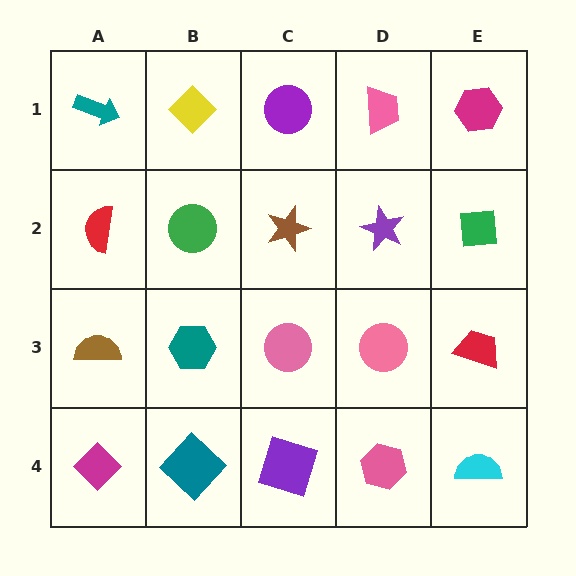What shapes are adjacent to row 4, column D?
A pink circle (row 3, column D), a purple square (row 4, column C), a cyan semicircle (row 4, column E).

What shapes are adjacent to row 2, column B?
A yellow diamond (row 1, column B), a teal hexagon (row 3, column B), a red semicircle (row 2, column A), a brown star (row 2, column C).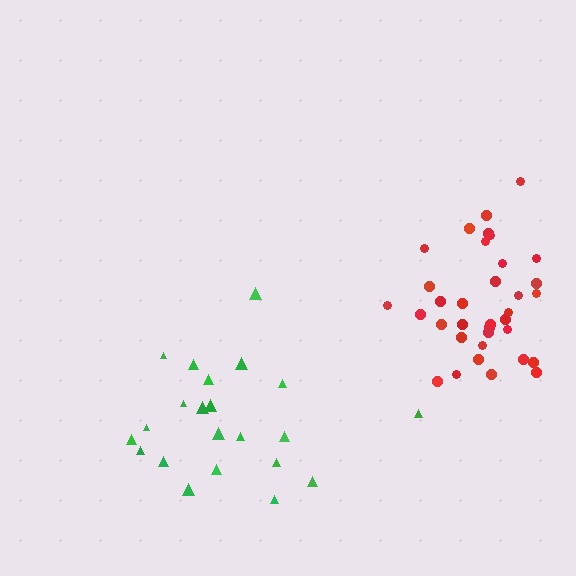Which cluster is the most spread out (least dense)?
Green.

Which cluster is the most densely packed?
Red.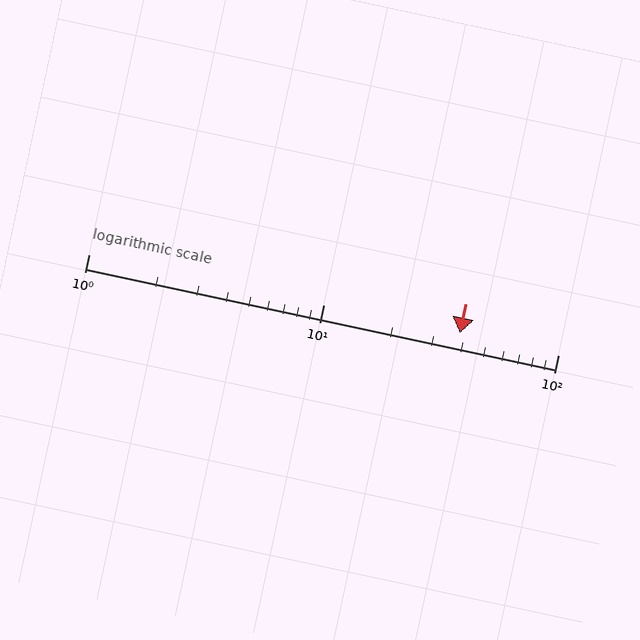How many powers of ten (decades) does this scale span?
The scale spans 2 decades, from 1 to 100.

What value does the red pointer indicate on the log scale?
The pointer indicates approximately 38.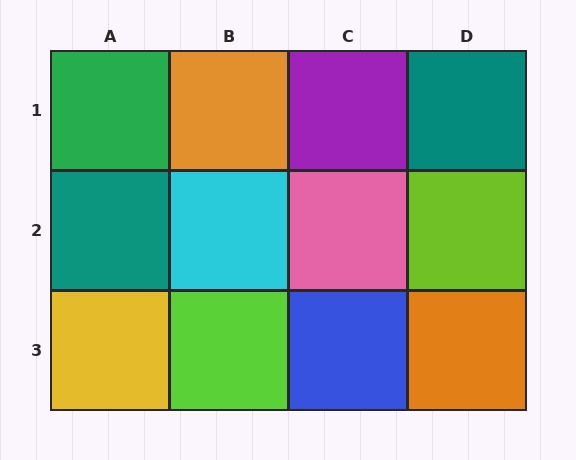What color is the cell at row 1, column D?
Teal.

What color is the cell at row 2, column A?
Teal.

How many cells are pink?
1 cell is pink.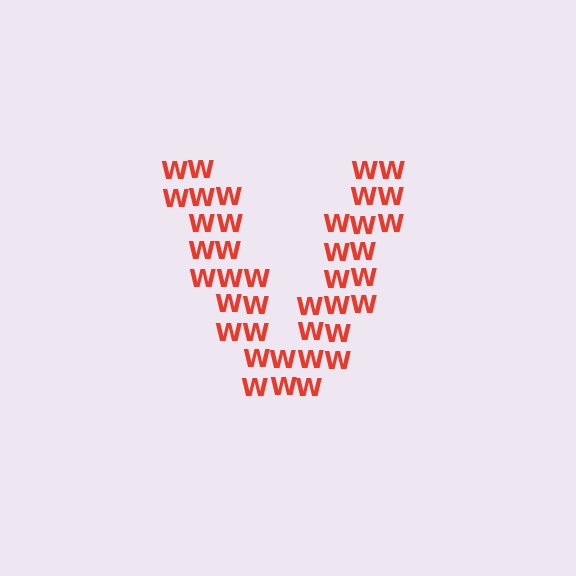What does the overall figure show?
The overall figure shows the letter V.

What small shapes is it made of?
It is made of small letter W's.